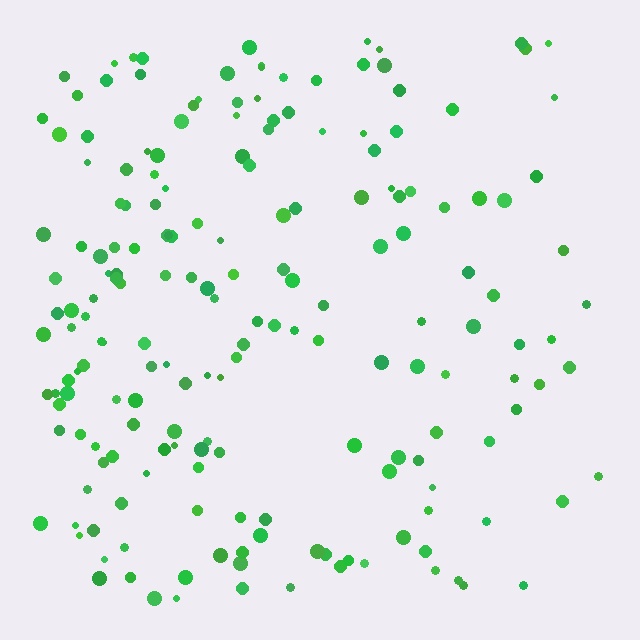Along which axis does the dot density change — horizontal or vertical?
Horizontal.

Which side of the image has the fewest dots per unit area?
The right.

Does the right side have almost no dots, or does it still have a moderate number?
Still a moderate number, just noticeably fewer than the left.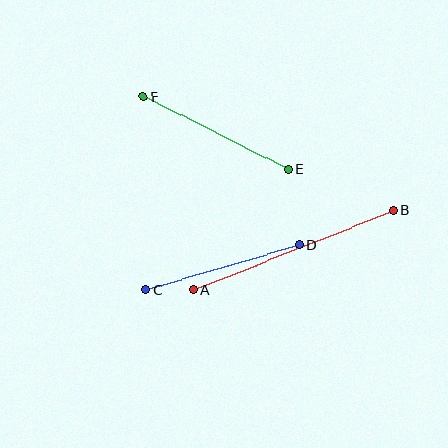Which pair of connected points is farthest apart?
Points A and B are farthest apart.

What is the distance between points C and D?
The distance is approximately 160 pixels.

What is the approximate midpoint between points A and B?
The midpoint is at approximately (293, 250) pixels.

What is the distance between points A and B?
The distance is approximately 215 pixels.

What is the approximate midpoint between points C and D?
The midpoint is at approximately (222, 267) pixels.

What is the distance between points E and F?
The distance is approximately 163 pixels.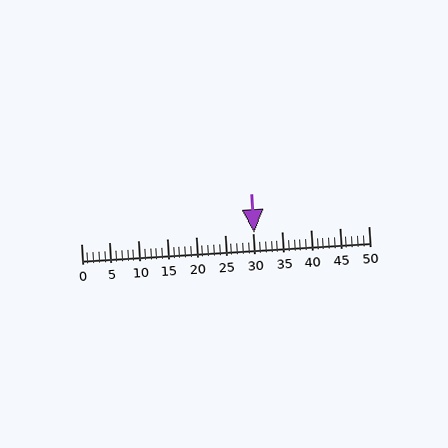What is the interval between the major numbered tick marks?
The major tick marks are spaced 5 units apart.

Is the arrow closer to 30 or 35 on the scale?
The arrow is closer to 30.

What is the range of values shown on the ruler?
The ruler shows values from 0 to 50.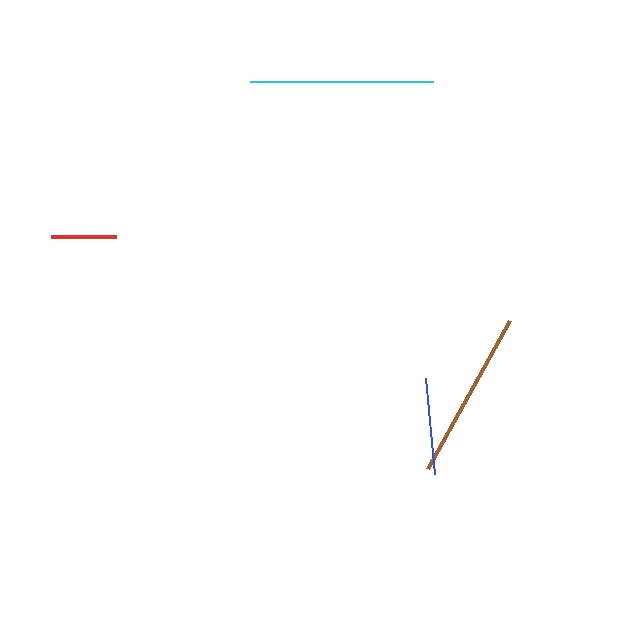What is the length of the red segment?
The red segment is approximately 65 pixels long.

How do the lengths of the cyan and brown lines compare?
The cyan and brown lines are approximately the same length.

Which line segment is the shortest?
The red line is the shortest at approximately 65 pixels.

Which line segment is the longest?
The cyan line is the longest at approximately 184 pixels.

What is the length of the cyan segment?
The cyan segment is approximately 184 pixels long.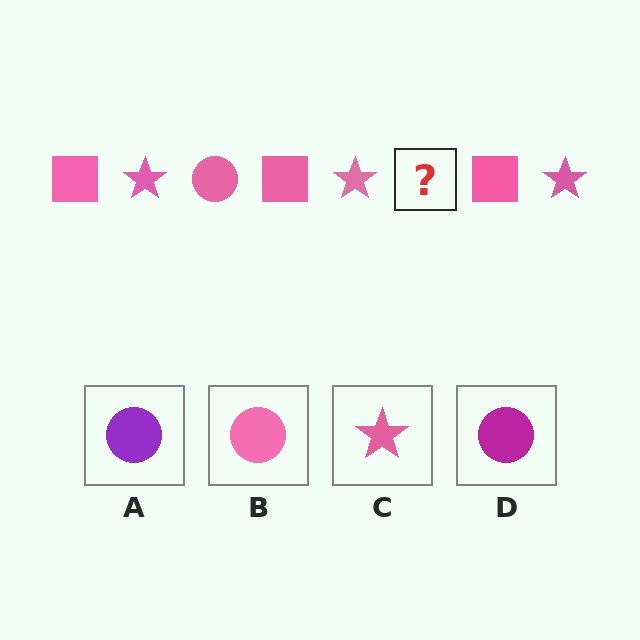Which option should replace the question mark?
Option B.